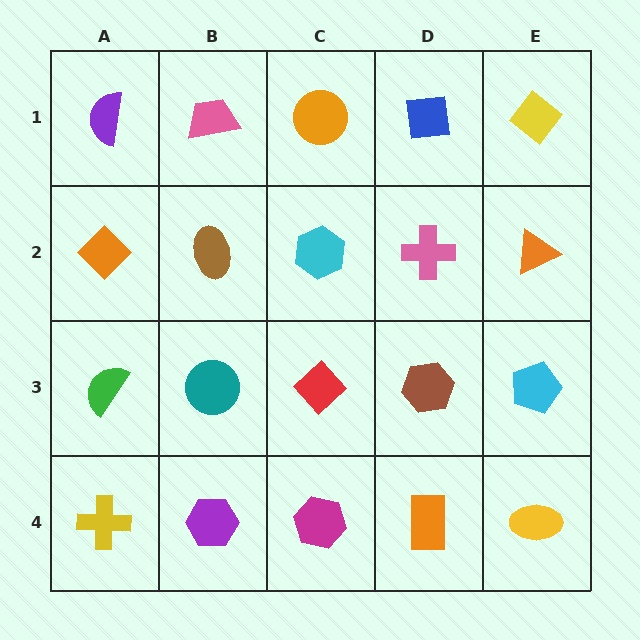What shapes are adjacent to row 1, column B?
A brown ellipse (row 2, column B), a purple semicircle (row 1, column A), an orange circle (row 1, column C).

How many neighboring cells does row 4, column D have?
3.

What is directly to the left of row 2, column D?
A cyan hexagon.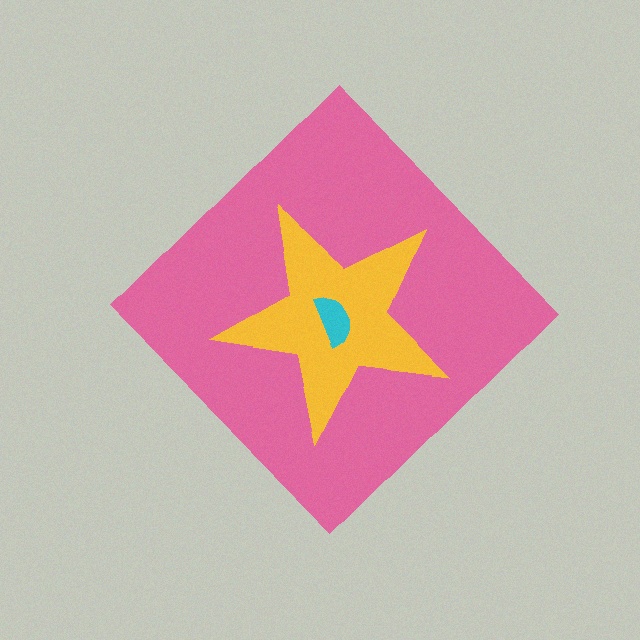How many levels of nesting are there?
3.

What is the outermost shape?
The pink diamond.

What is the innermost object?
The cyan semicircle.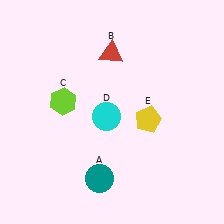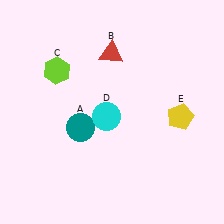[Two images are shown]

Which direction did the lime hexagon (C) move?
The lime hexagon (C) moved up.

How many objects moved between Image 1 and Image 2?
3 objects moved between the two images.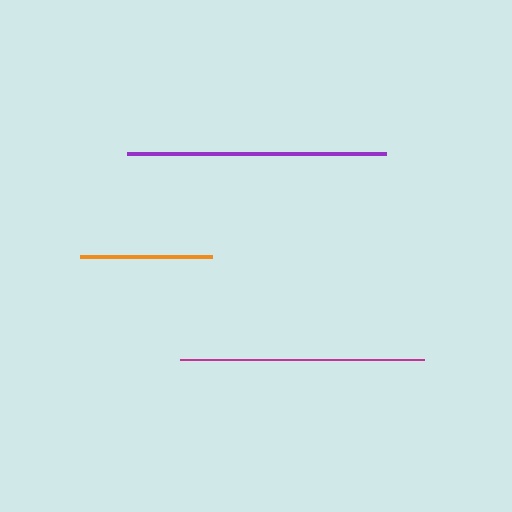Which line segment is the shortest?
The orange line is the shortest at approximately 132 pixels.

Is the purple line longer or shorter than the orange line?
The purple line is longer than the orange line.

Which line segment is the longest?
The purple line is the longest at approximately 258 pixels.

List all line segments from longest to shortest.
From longest to shortest: purple, magenta, orange.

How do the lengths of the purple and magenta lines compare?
The purple and magenta lines are approximately the same length.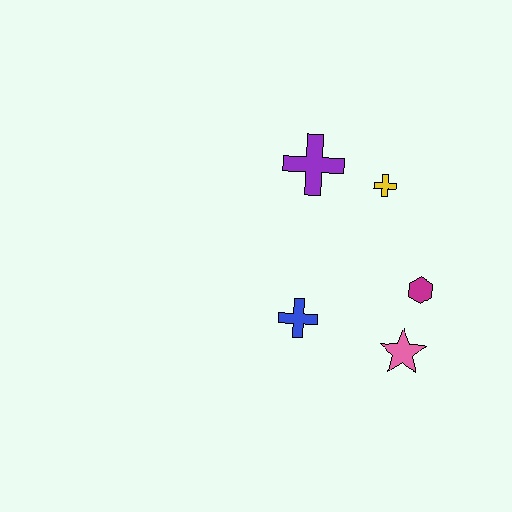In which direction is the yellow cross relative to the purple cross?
The yellow cross is to the right of the purple cross.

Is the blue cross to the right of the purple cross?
No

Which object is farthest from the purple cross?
The pink star is farthest from the purple cross.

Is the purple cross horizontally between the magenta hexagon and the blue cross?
Yes